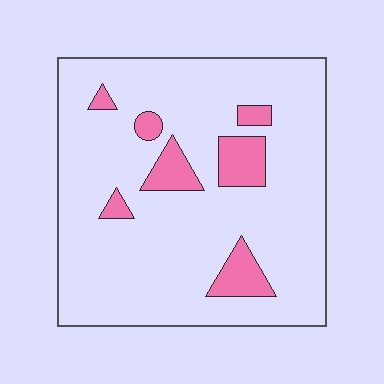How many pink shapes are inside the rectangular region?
7.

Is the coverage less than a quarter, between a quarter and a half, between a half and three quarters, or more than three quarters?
Less than a quarter.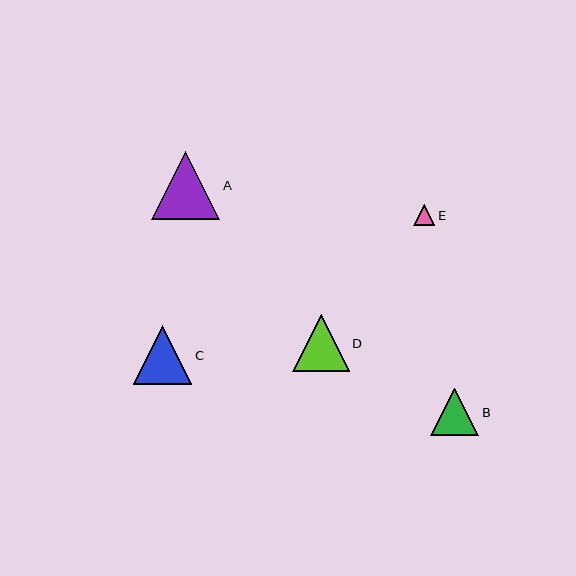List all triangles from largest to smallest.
From largest to smallest: A, C, D, B, E.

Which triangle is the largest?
Triangle A is the largest with a size of approximately 68 pixels.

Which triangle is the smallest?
Triangle E is the smallest with a size of approximately 22 pixels.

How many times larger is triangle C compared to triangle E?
Triangle C is approximately 2.7 times the size of triangle E.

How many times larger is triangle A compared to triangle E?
Triangle A is approximately 3.1 times the size of triangle E.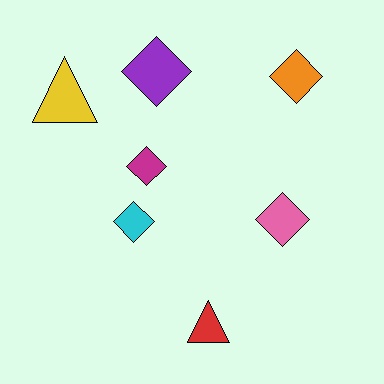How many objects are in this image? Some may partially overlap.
There are 7 objects.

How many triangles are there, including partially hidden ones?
There are 2 triangles.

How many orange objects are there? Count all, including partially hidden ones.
There is 1 orange object.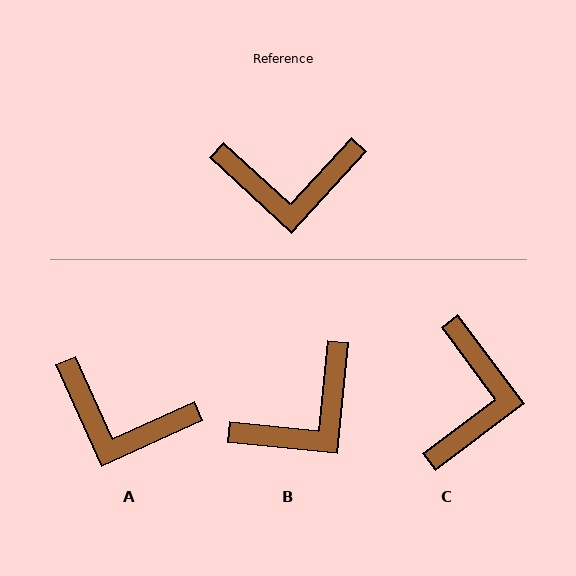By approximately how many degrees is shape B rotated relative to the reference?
Approximately 37 degrees counter-clockwise.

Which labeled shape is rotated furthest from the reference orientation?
C, about 79 degrees away.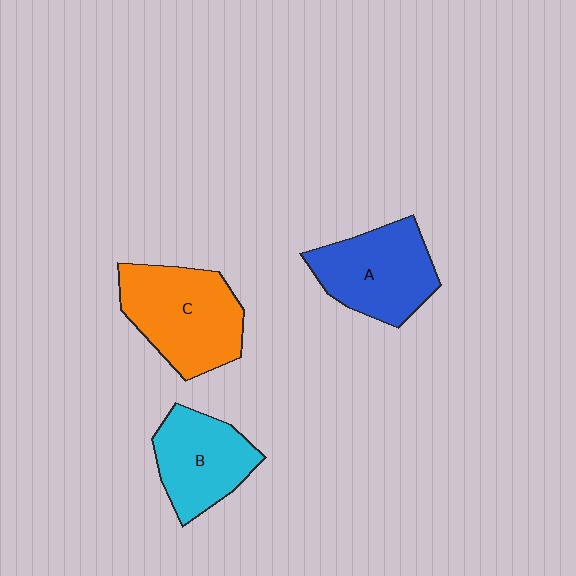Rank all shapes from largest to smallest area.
From largest to smallest: C (orange), A (blue), B (cyan).